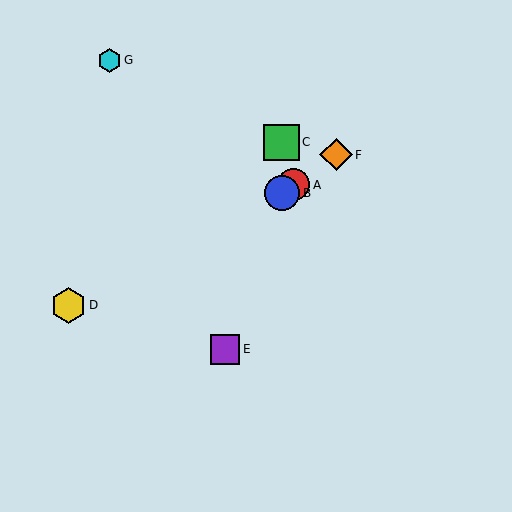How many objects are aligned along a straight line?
3 objects (A, B, F) are aligned along a straight line.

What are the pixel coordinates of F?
Object F is at (336, 155).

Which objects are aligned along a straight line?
Objects A, B, F are aligned along a straight line.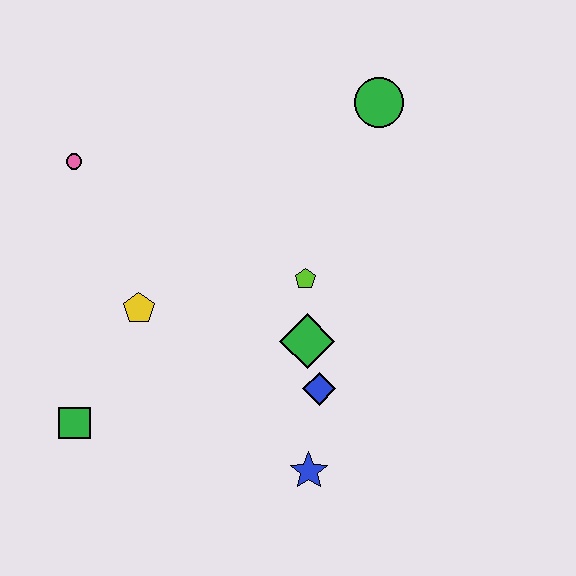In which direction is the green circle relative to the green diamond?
The green circle is above the green diamond.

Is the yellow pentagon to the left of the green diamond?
Yes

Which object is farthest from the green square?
The green circle is farthest from the green square.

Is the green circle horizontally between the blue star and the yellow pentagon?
No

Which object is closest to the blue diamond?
The green diamond is closest to the blue diamond.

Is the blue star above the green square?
No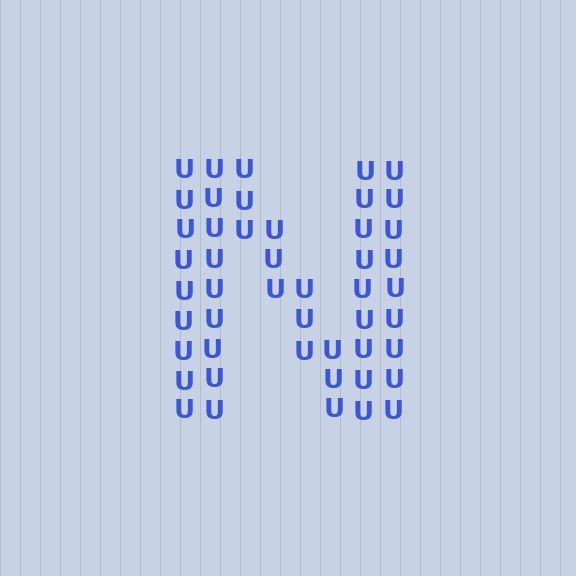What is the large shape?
The large shape is the letter N.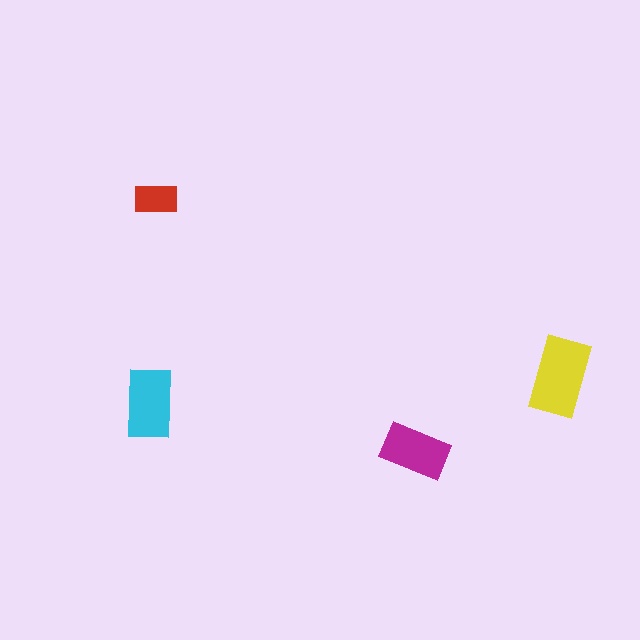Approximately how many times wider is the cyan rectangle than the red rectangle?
About 1.5 times wider.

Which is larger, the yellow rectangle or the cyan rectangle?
The yellow one.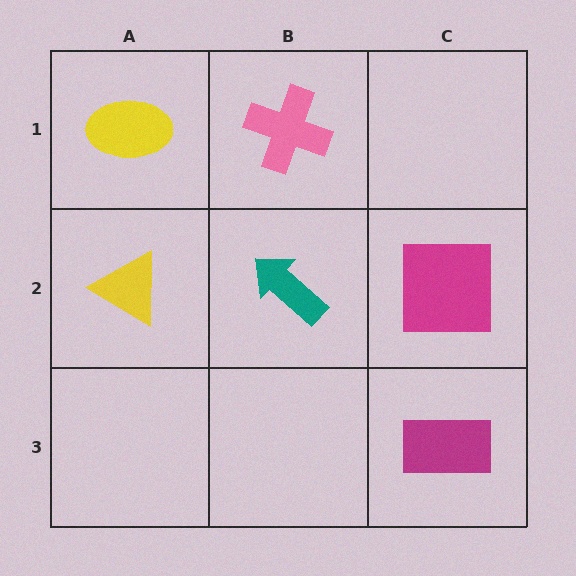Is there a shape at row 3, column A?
No, that cell is empty.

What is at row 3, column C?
A magenta rectangle.